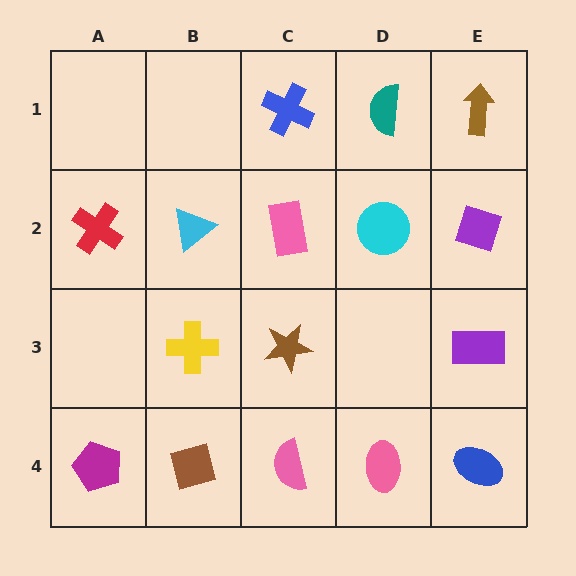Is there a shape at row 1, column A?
No, that cell is empty.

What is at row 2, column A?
A red cross.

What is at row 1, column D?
A teal semicircle.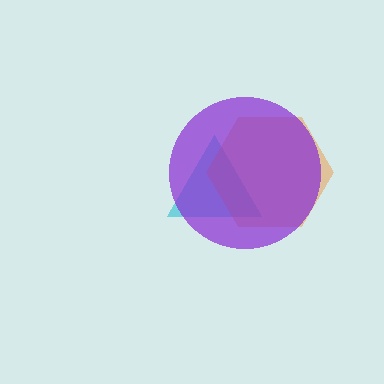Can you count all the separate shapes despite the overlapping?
Yes, there are 3 separate shapes.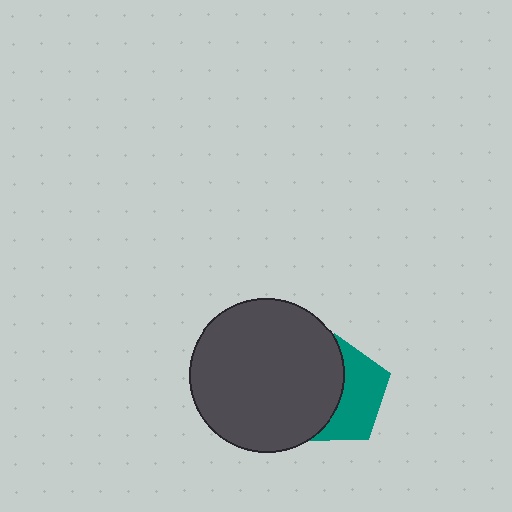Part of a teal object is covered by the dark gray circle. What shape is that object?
It is a pentagon.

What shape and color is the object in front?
The object in front is a dark gray circle.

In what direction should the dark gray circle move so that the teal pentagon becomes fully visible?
The dark gray circle should move left. That is the shortest direction to clear the overlap and leave the teal pentagon fully visible.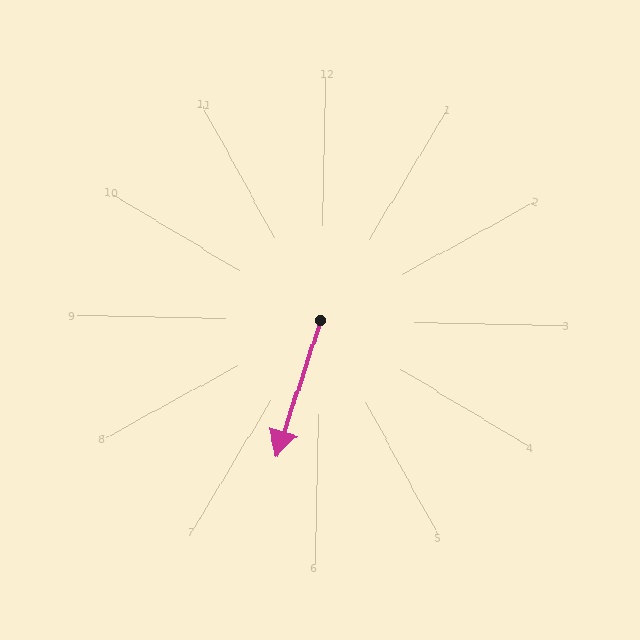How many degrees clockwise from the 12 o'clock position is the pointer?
Approximately 197 degrees.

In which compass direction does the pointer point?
South.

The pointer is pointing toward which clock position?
Roughly 7 o'clock.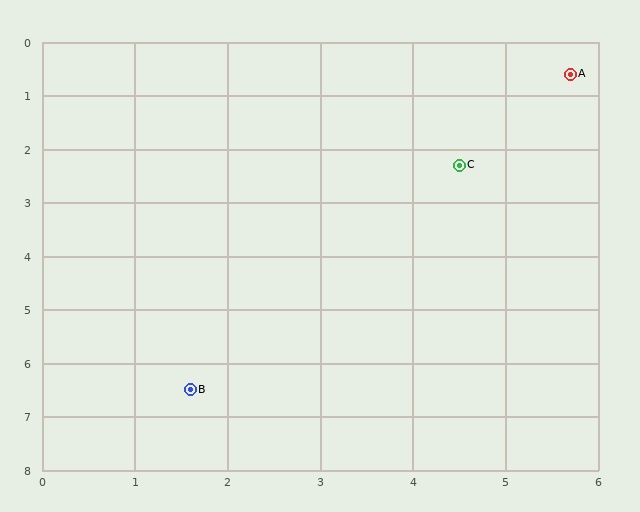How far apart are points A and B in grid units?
Points A and B are about 7.2 grid units apart.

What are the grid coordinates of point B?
Point B is at approximately (1.6, 6.5).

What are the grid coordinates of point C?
Point C is at approximately (4.5, 2.3).